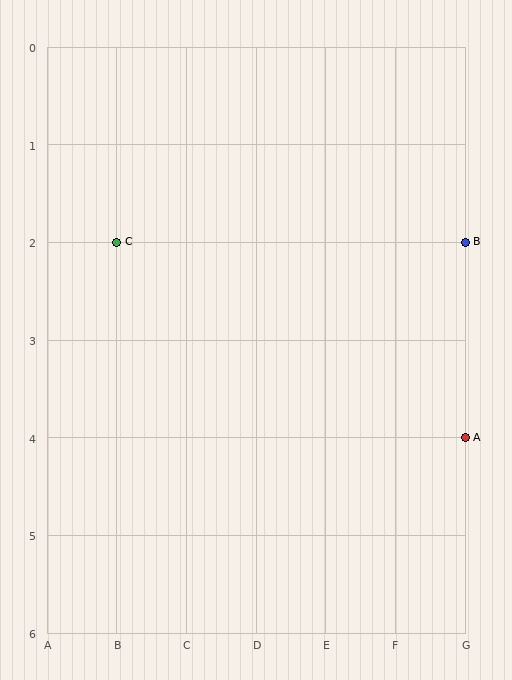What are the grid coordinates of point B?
Point B is at grid coordinates (G, 2).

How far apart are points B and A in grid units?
Points B and A are 2 rows apart.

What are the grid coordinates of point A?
Point A is at grid coordinates (G, 4).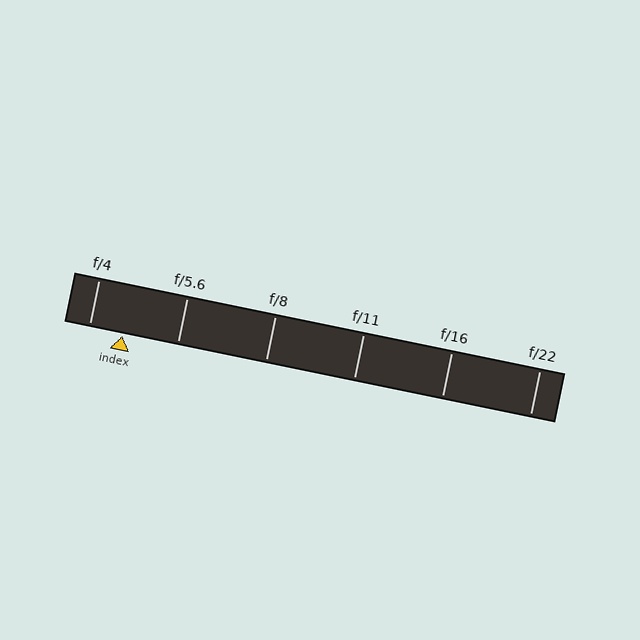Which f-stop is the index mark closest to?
The index mark is closest to f/4.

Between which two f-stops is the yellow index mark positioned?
The index mark is between f/4 and f/5.6.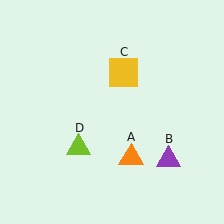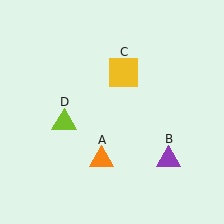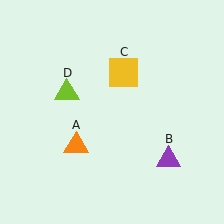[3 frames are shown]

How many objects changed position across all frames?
2 objects changed position: orange triangle (object A), lime triangle (object D).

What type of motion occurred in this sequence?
The orange triangle (object A), lime triangle (object D) rotated clockwise around the center of the scene.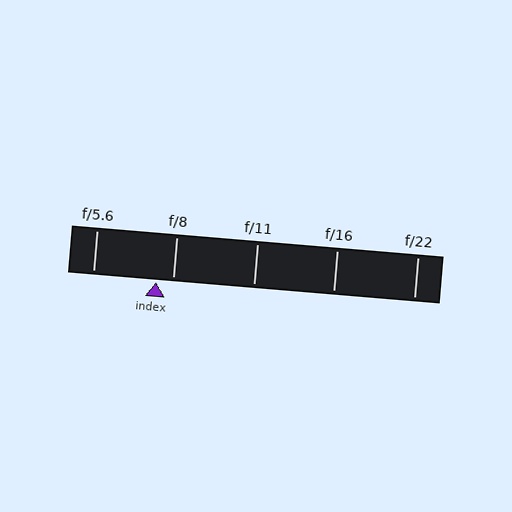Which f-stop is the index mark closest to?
The index mark is closest to f/8.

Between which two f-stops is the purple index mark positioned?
The index mark is between f/5.6 and f/8.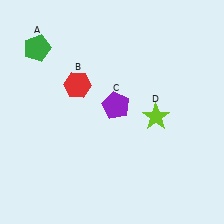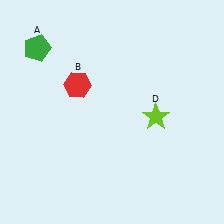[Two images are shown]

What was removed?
The purple pentagon (C) was removed in Image 2.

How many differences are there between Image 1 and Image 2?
There is 1 difference between the two images.